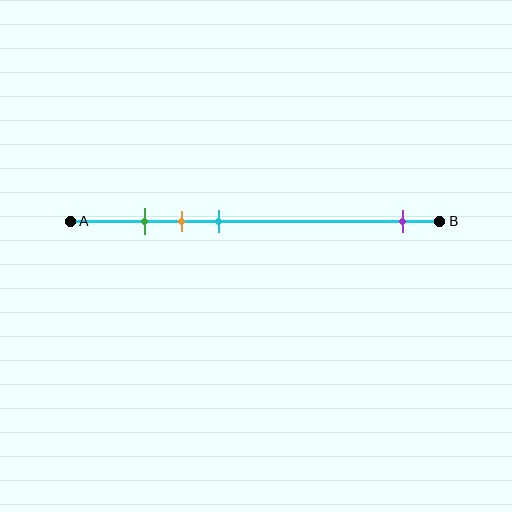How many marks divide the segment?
There are 4 marks dividing the segment.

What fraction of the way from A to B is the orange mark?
The orange mark is approximately 30% (0.3) of the way from A to B.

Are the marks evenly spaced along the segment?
No, the marks are not evenly spaced.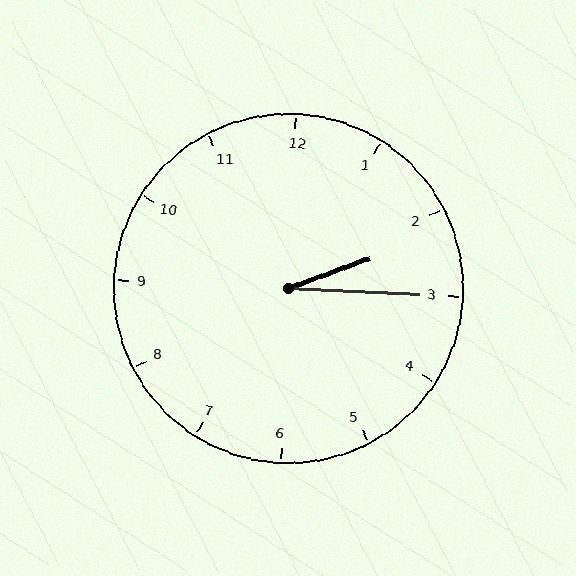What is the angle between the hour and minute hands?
Approximately 22 degrees.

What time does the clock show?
2:15.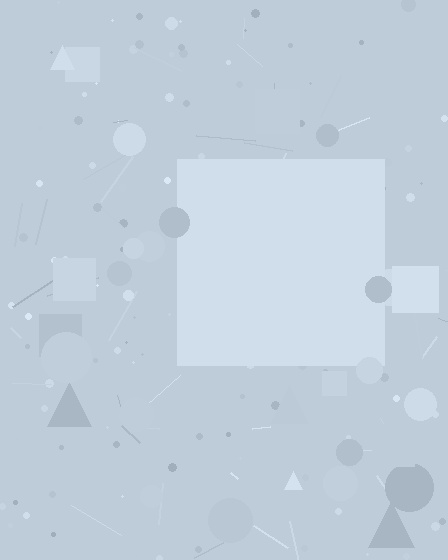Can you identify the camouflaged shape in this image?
The camouflaged shape is a square.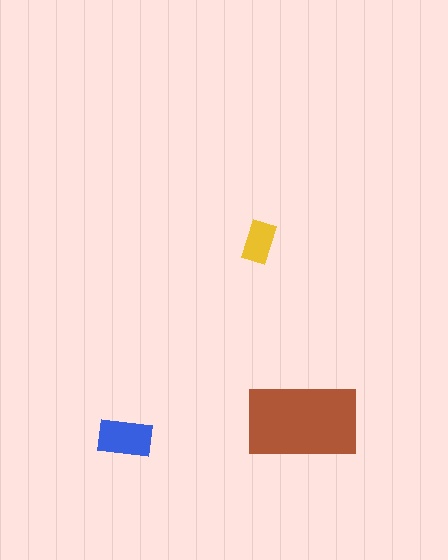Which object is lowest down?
The blue rectangle is bottommost.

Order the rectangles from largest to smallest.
the brown one, the blue one, the yellow one.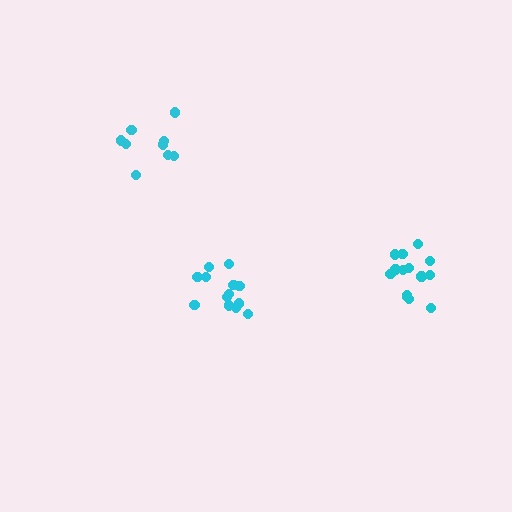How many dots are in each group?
Group 1: 13 dots, Group 2: 14 dots, Group 3: 9 dots (36 total).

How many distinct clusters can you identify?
There are 3 distinct clusters.